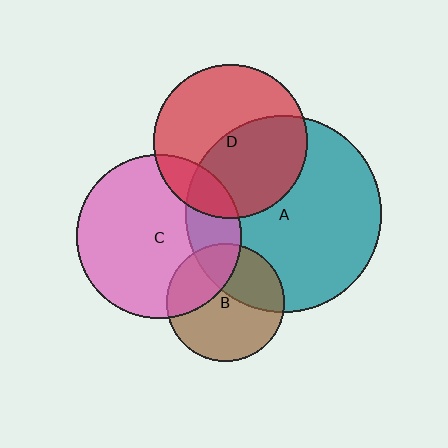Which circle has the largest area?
Circle A (teal).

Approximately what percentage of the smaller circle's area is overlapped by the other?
Approximately 15%.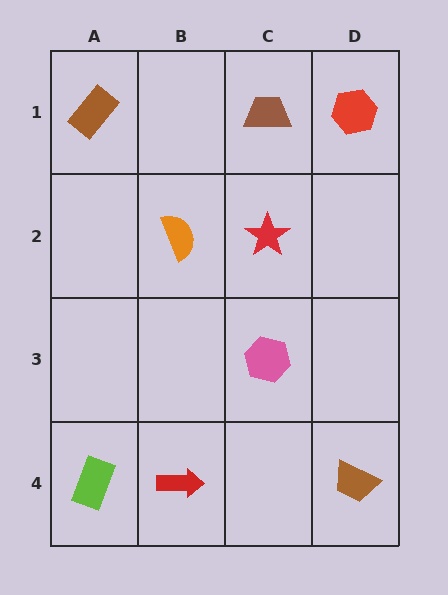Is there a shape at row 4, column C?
No, that cell is empty.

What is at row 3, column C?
A pink hexagon.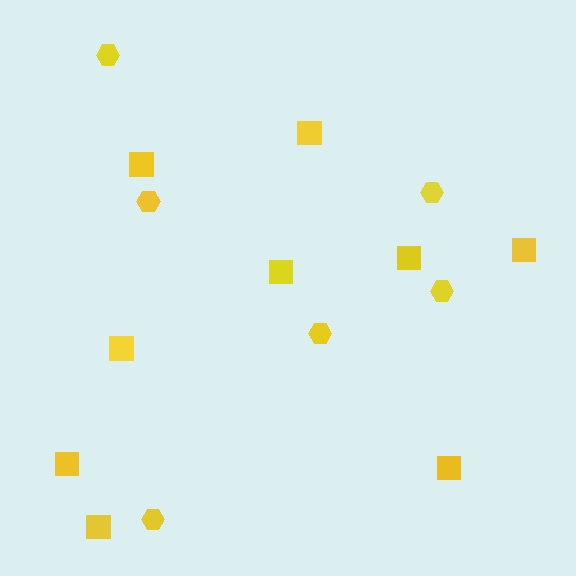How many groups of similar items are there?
There are 2 groups: one group of hexagons (6) and one group of squares (9).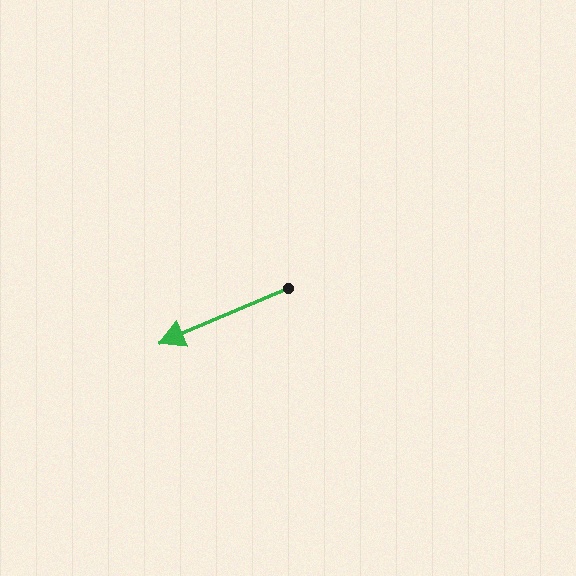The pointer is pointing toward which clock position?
Roughly 8 o'clock.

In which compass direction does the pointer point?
Southwest.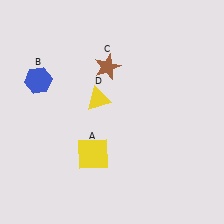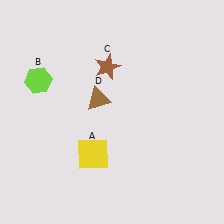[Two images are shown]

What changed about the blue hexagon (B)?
In Image 1, B is blue. In Image 2, it changed to lime.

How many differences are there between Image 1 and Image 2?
There are 2 differences between the two images.